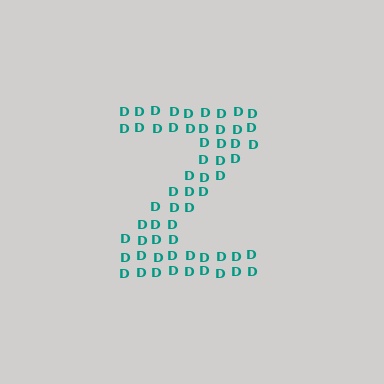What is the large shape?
The large shape is the letter Z.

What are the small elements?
The small elements are letter D's.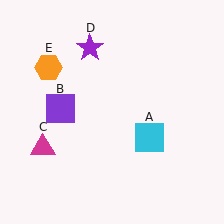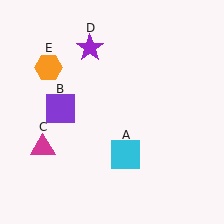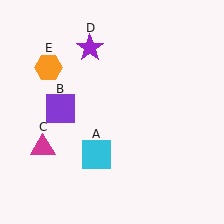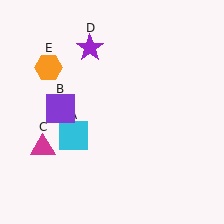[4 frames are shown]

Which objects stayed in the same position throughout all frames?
Purple square (object B) and magenta triangle (object C) and purple star (object D) and orange hexagon (object E) remained stationary.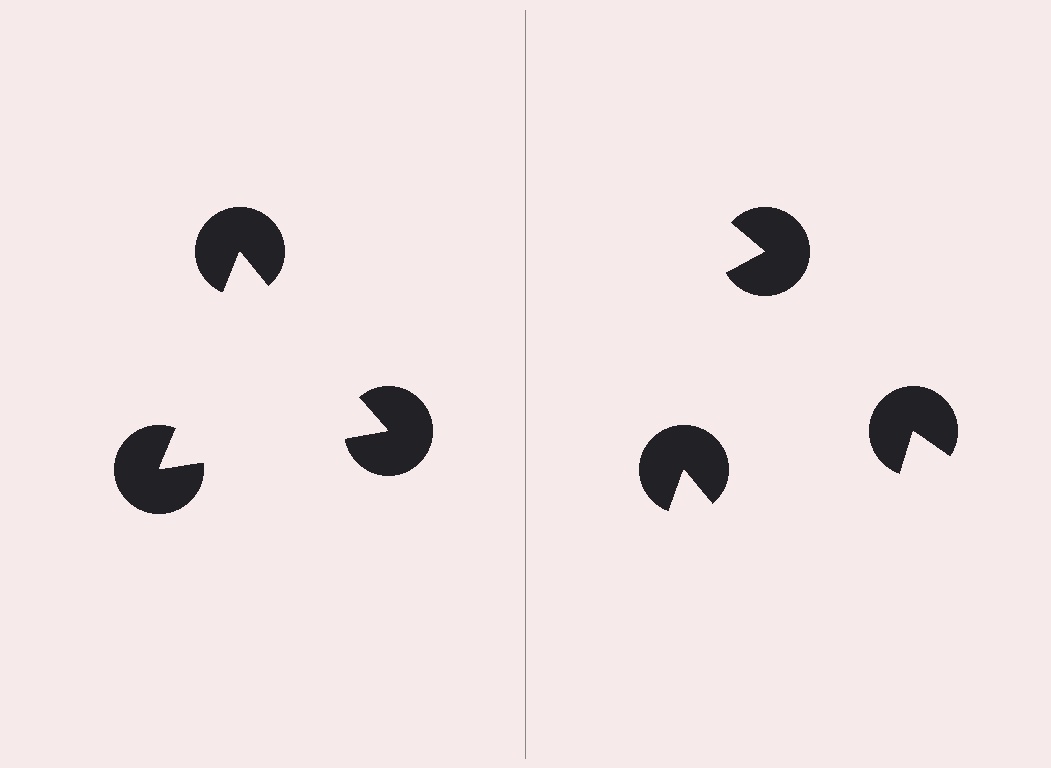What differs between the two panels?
The pac-man discs are positioned identically on both sides; only the wedge orientations differ. On the left they align to a triangle; on the right they are misaligned.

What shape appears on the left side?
An illusory triangle.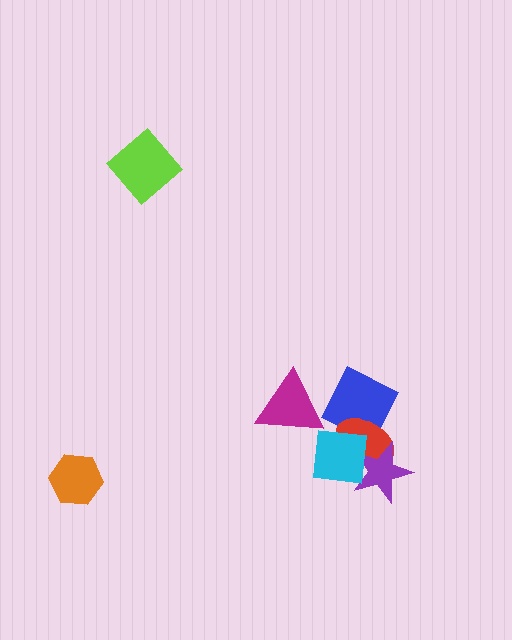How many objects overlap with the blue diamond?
3 objects overlap with the blue diamond.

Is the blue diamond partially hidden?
Yes, it is partially covered by another shape.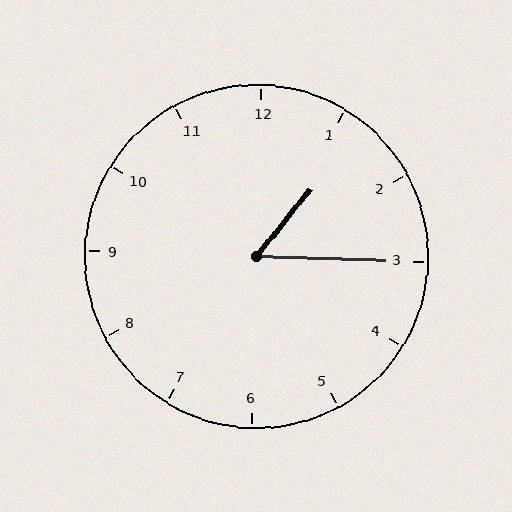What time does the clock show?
1:15.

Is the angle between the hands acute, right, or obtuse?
It is acute.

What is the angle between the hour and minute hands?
Approximately 52 degrees.